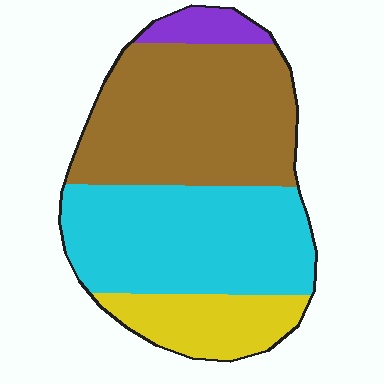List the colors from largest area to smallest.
From largest to smallest: brown, cyan, yellow, purple.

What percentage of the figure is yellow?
Yellow takes up less than a quarter of the figure.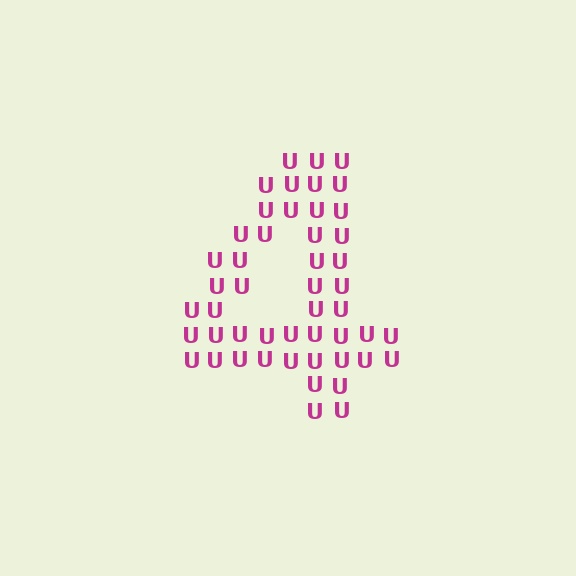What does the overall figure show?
The overall figure shows the digit 4.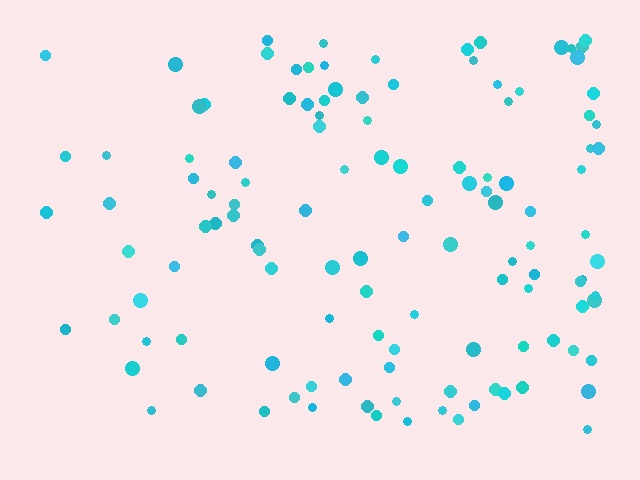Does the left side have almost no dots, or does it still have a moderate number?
Still a moderate number, just noticeably fewer than the right.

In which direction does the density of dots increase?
From left to right, with the right side densest.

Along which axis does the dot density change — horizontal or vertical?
Horizontal.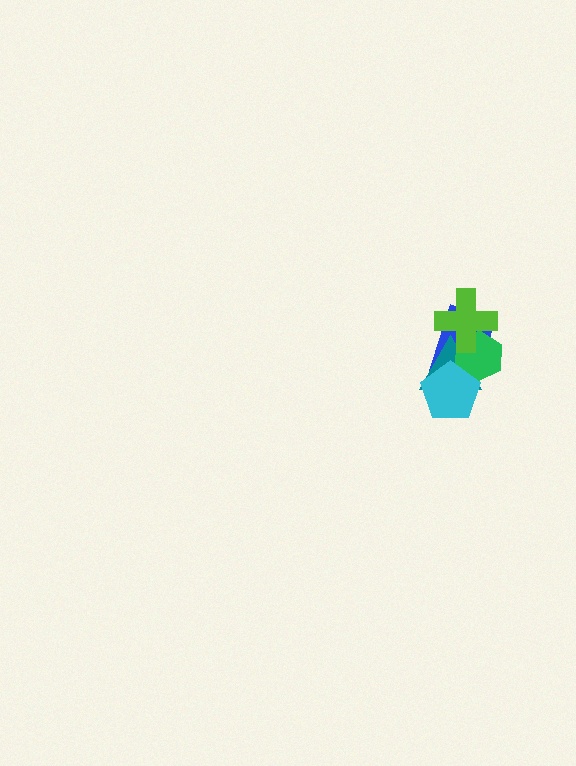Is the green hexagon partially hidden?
Yes, it is partially covered by another shape.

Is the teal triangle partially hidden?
Yes, it is partially covered by another shape.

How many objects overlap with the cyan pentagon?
3 objects overlap with the cyan pentagon.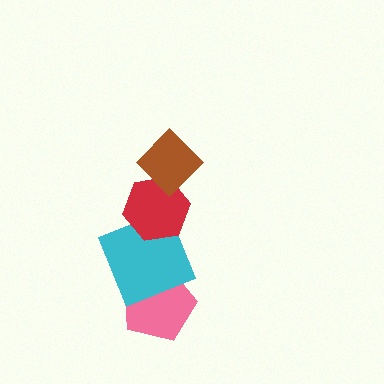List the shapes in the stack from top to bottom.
From top to bottom: the brown diamond, the red hexagon, the cyan square, the pink pentagon.